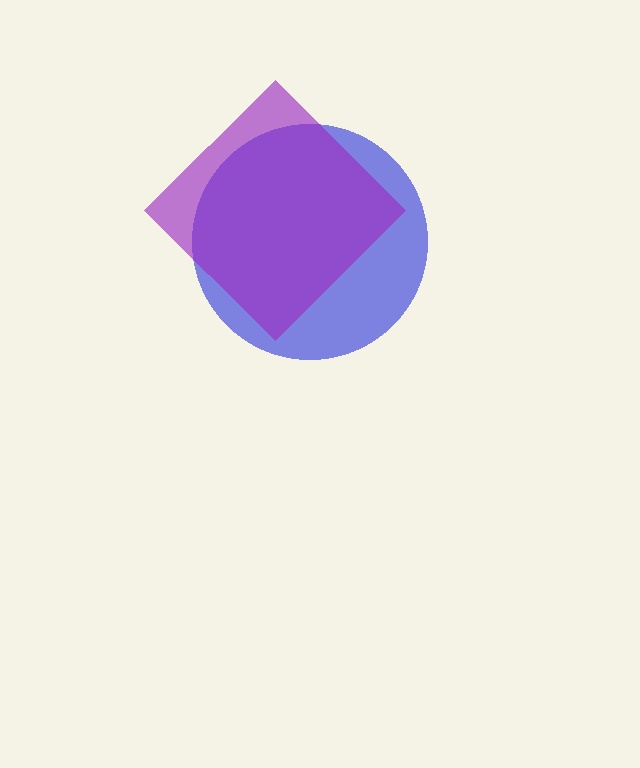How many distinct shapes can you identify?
There are 2 distinct shapes: a blue circle, a purple diamond.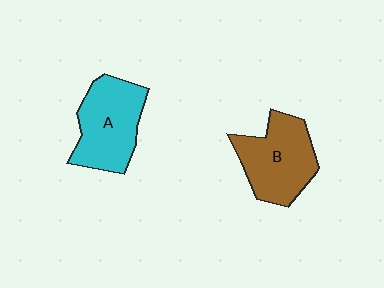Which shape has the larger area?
Shape A (cyan).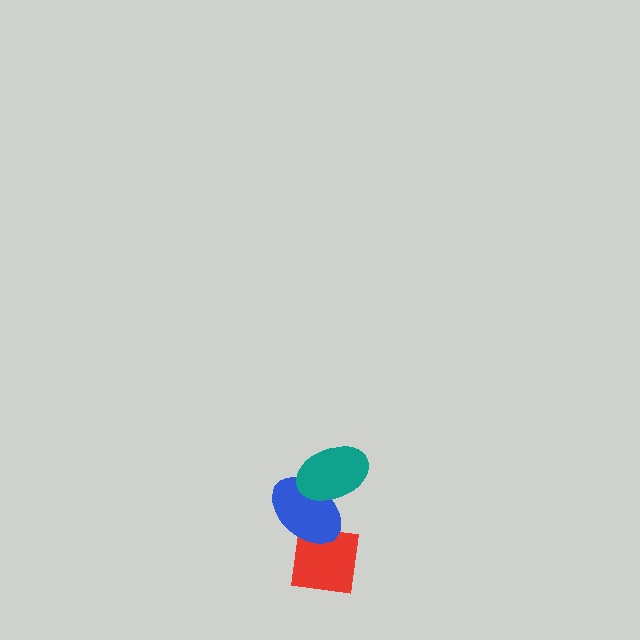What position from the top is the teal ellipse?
The teal ellipse is 1st from the top.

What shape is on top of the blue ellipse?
The teal ellipse is on top of the blue ellipse.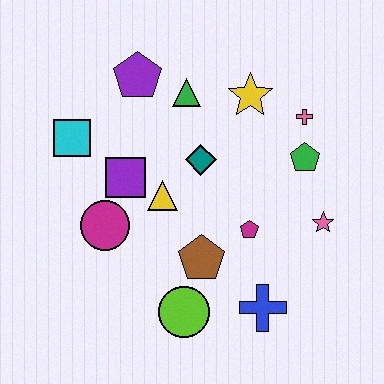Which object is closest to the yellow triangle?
The purple square is closest to the yellow triangle.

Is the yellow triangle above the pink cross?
No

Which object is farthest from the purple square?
The pink star is farthest from the purple square.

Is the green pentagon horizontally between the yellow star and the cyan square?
No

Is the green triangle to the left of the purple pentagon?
No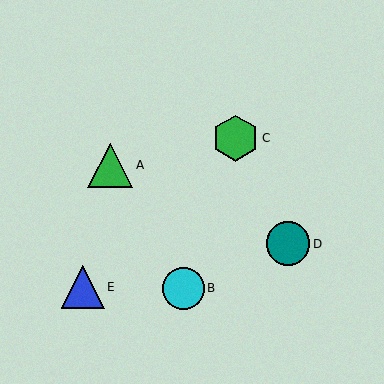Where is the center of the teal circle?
The center of the teal circle is at (288, 244).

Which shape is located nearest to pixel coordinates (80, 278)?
The blue triangle (labeled E) at (83, 287) is nearest to that location.